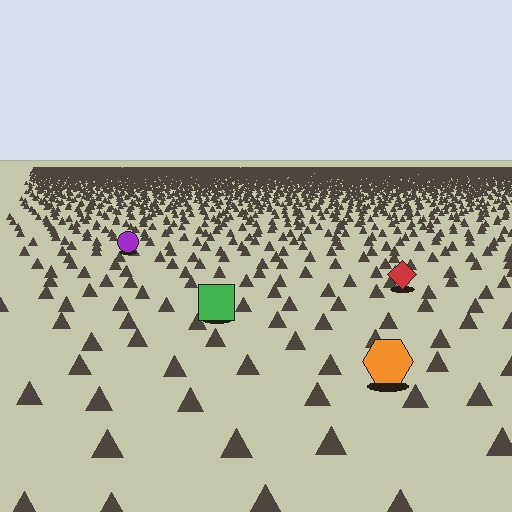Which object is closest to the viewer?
The orange hexagon is closest. The texture marks near it are larger and more spread out.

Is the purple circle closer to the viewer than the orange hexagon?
No. The orange hexagon is closer — you can tell from the texture gradient: the ground texture is coarser near it.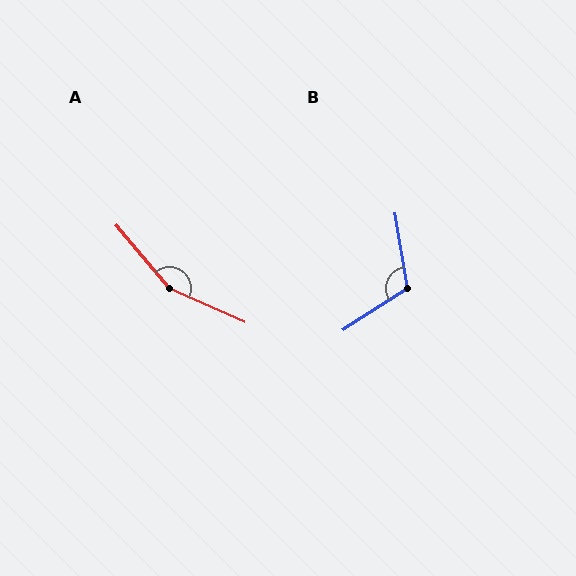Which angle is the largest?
A, at approximately 154 degrees.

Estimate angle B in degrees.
Approximately 113 degrees.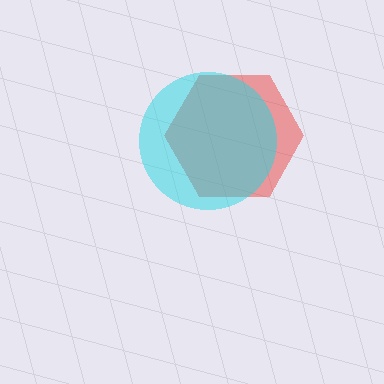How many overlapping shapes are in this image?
There are 2 overlapping shapes in the image.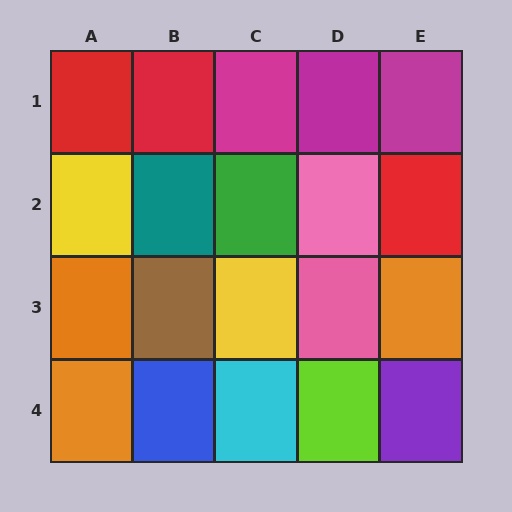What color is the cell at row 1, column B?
Red.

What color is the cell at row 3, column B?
Brown.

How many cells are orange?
3 cells are orange.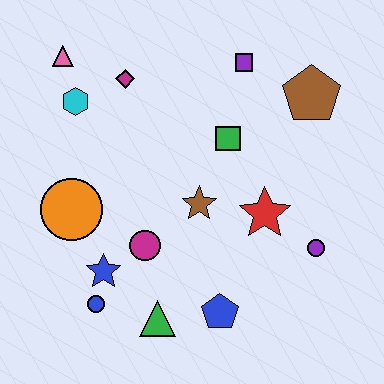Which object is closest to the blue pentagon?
The green triangle is closest to the blue pentagon.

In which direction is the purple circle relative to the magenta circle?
The purple circle is to the right of the magenta circle.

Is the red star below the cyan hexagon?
Yes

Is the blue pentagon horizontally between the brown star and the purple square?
Yes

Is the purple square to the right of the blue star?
Yes